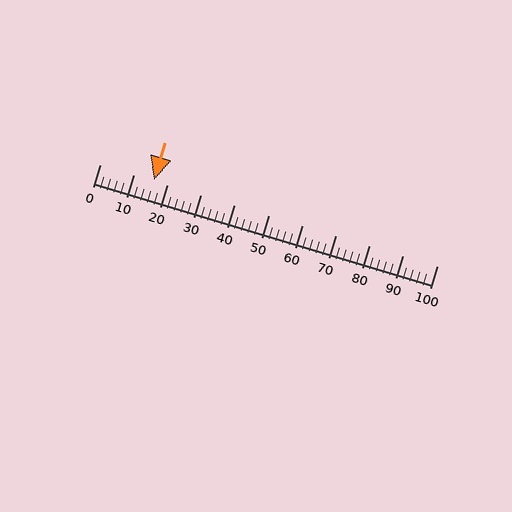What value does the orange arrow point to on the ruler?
The orange arrow points to approximately 16.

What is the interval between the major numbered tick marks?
The major tick marks are spaced 10 units apart.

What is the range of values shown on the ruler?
The ruler shows values from 0 to 100.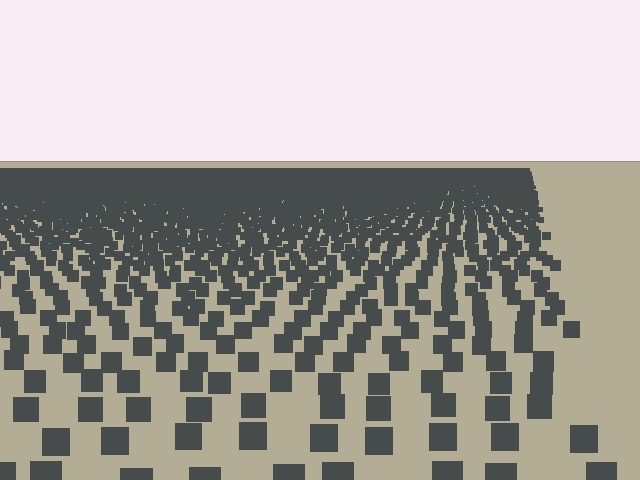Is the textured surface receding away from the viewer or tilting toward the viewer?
The surface is receding away from the viewer. Texture elements get smaller and denser toward the top.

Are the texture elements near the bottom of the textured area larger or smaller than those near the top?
Larger. Near the bottom, elements are closer to the viewer and appear at a bigger on-screen size.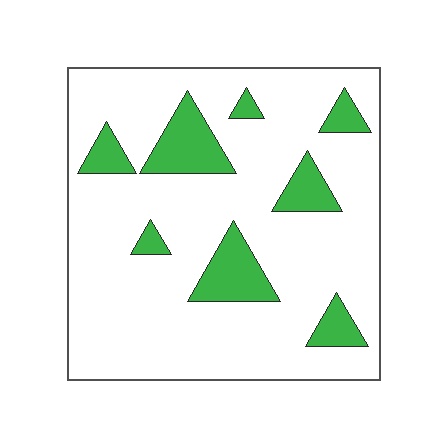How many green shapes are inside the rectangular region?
8.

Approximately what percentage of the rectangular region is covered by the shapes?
Approximately 15%.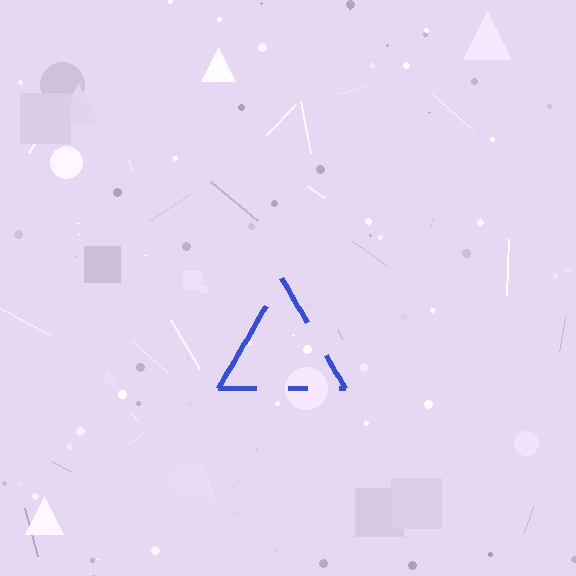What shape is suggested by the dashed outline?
The dashed outline suggests a triangle.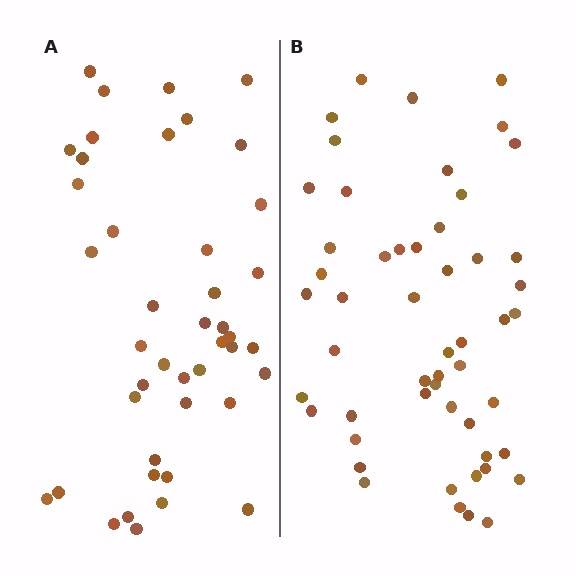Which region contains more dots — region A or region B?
Region B (the right region) has more dots.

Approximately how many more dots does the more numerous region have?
Region B has roughly 8 or so more dots than region A.